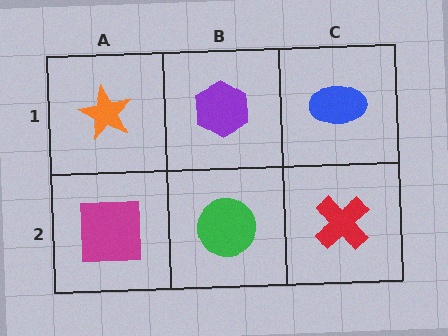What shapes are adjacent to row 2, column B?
A purple hexagon (row 1, column B), a magenta square (row 2, column A), a red cross (row 2, column C).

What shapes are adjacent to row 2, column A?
An orange star (row 1, column A), a green circle (row 2, column B).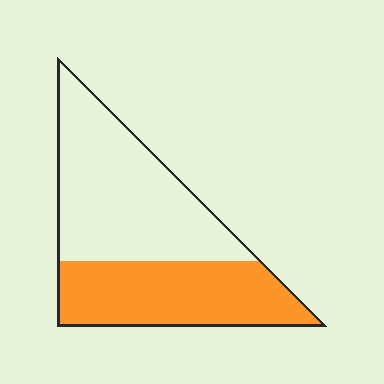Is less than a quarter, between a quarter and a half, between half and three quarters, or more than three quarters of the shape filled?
Between a quarter and a half.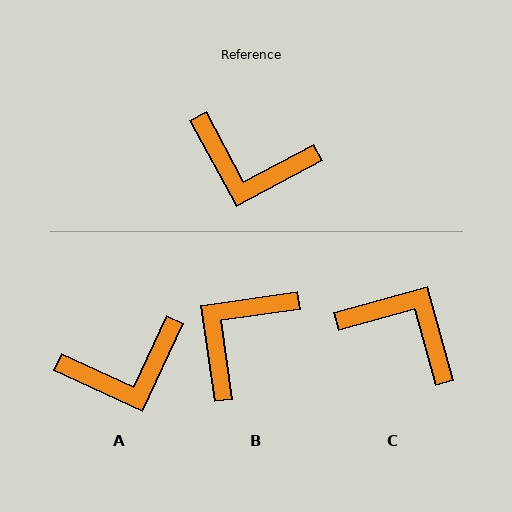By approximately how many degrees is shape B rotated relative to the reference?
Approximately 110 degrees clockwise.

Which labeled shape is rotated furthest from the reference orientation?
C, about 167 degrees away.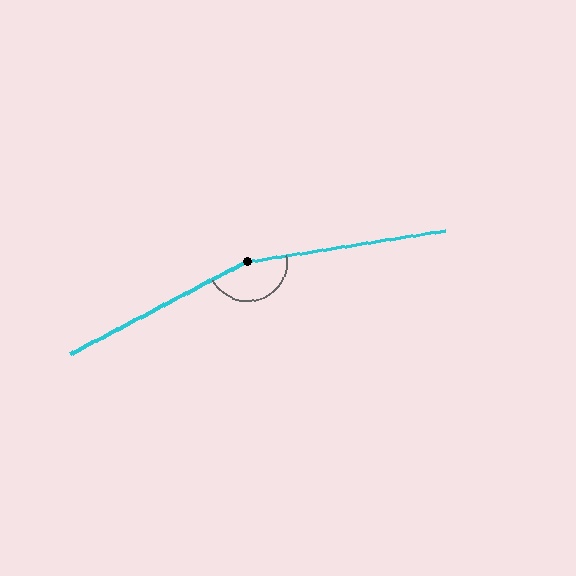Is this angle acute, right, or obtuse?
It is obtuse.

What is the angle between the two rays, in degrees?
Approximately 161 degrees.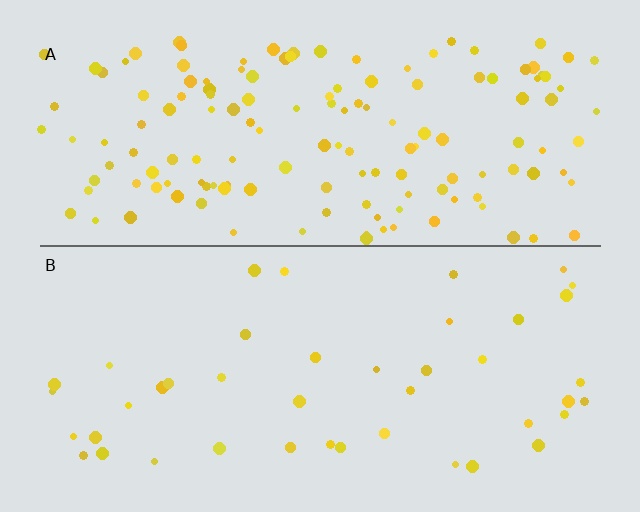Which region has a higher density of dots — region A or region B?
A (the top).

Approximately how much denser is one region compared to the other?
Approximately 3.4× — region A over region B.